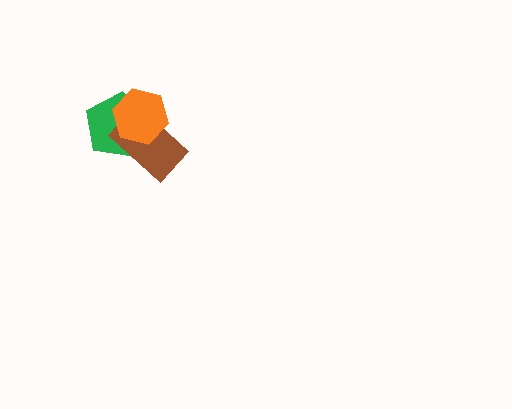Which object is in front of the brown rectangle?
The orange hexagon is in front of the brown rectangle.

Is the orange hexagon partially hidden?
No, no other shape covers it.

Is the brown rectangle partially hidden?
Yes, it is partially covered by another shape.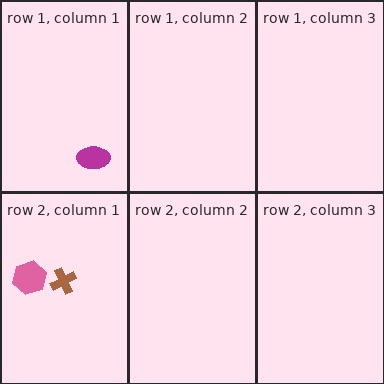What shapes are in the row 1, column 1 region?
The magenta ellipse.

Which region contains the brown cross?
The row 2, column 1 region.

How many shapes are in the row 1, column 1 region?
1.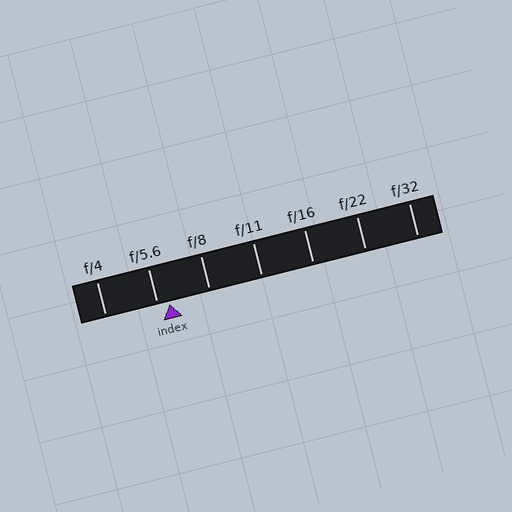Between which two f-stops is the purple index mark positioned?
The index mark is between f/5.6 and f/8.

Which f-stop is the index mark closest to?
The index mark is closest to f/5.6.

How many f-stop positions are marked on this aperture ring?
There are 7 f-stop positions marked.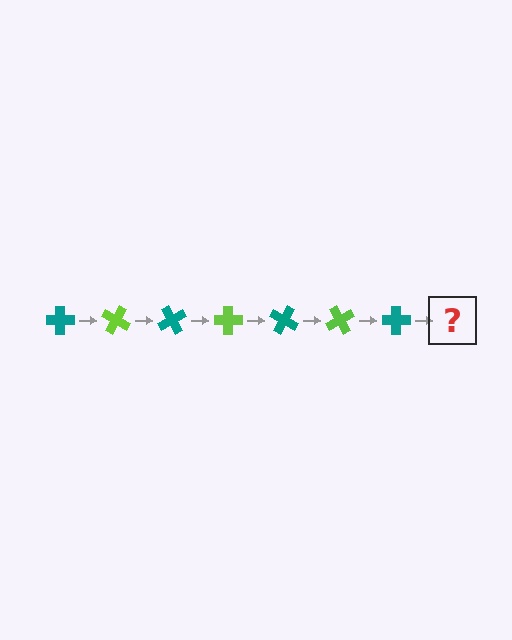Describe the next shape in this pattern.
It should be a lime cross, rotated 210 degrees from the start.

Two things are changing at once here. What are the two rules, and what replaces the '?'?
The two rules are that it rotates 30 degrees each step and the color cycles through teal and lime. The '?' should be a lime cross, rotated 210 degrees from the start.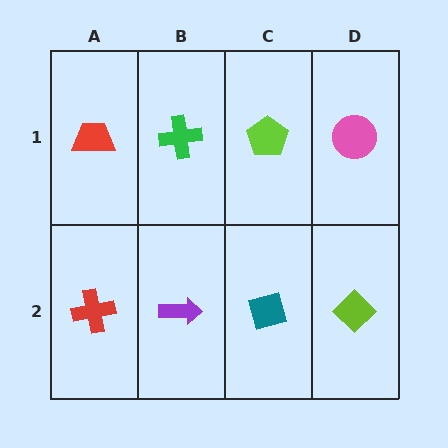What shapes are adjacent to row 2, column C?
A lime pentagon (row 1, column C), a purple arrow (row 2, column B), a lime diamond (row 2, column D).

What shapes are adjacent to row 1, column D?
A lime diamond (row 2, column D), a lime pentagon (row 1, column C).